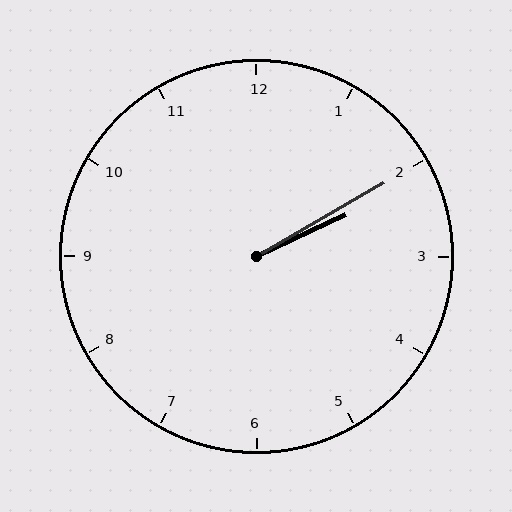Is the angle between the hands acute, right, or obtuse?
It is acute.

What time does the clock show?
2:10.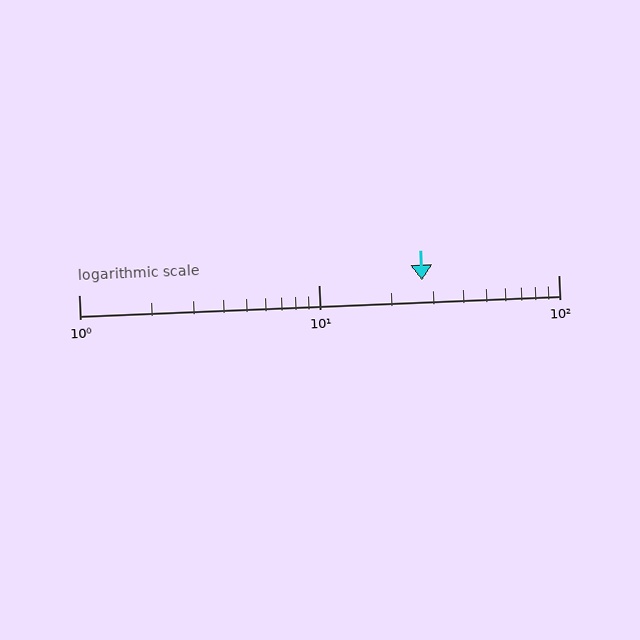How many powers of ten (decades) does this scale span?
The scale spans 2 decades, from 1 to 100.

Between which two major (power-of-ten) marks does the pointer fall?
The pointer is between 10 and 100.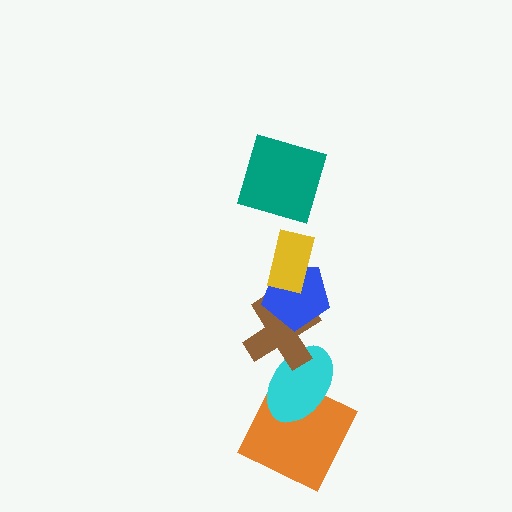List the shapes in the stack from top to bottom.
From top to bottom: the teal square, the yellow rectangle, the blue pentagon, the brown cross, the cyan ellipse, the orange square.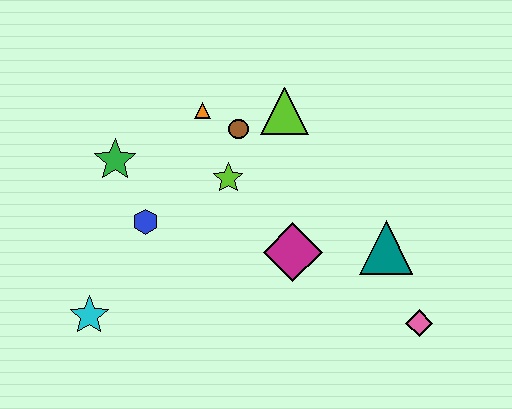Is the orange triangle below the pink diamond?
No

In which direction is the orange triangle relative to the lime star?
The orange triangle is above the lime star.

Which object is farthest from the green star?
The pink diamond is farthest from the green star.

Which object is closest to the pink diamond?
The teal triangle is closest to the pink diamond.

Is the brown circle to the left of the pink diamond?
Yes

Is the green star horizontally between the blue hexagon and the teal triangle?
No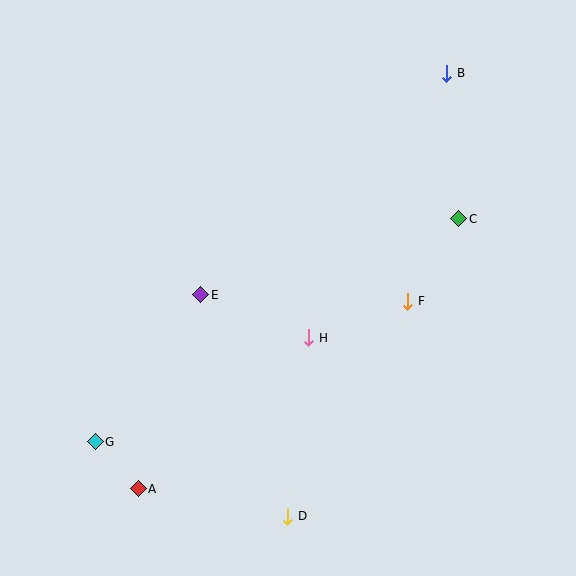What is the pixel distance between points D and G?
The distance between D and G is 206 pixels.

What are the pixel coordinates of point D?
Point D is at (288, 516).